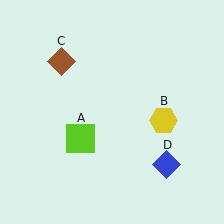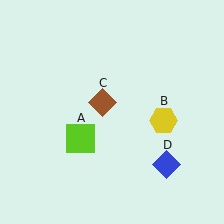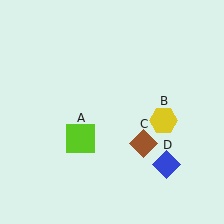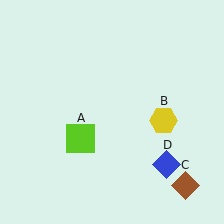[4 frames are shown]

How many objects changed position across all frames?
1 object changed position: brown diamond (object C).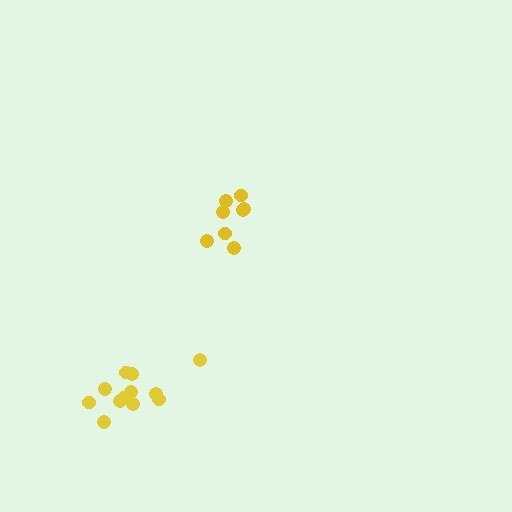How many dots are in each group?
Group 1: 8 dots, Group 2: 12 dots (20 total).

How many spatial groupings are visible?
There are 2 spatial groupings.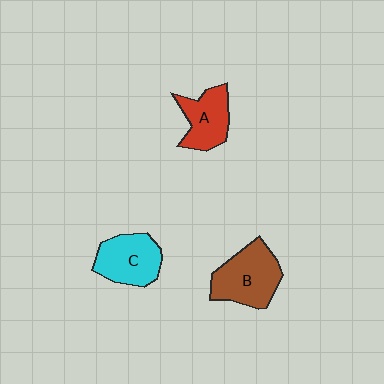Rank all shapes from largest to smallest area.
From largest to smallest: B (brown), C (cyan), A (red).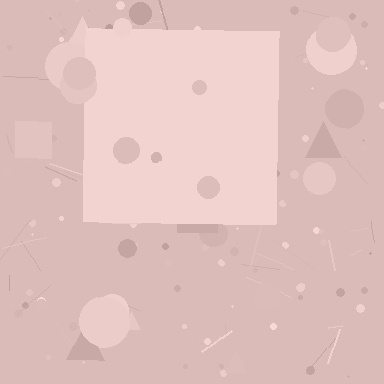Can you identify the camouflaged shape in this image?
The camouflaged shape is a square.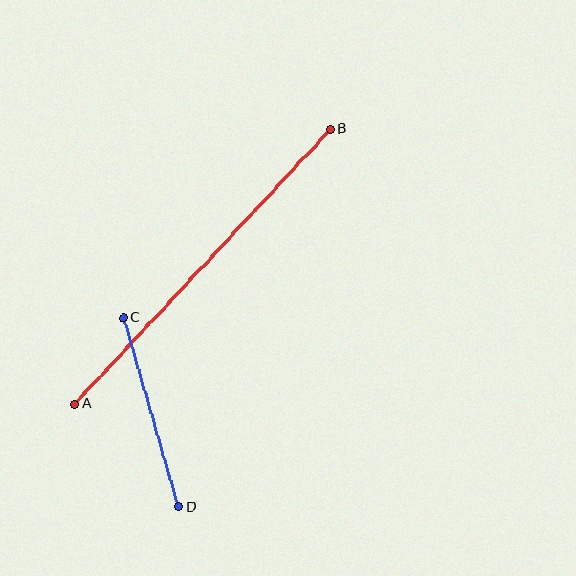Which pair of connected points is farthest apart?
Points A and B are farthest apart.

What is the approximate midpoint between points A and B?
The midpoint is at approximately (203, 267) pixels.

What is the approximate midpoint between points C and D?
The midpoint is at approximately (151, 412) pixels.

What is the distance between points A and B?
The distance is approximately 375 pixels.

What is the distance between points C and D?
The distance is approximately 197 pixels.